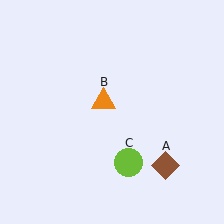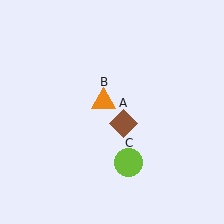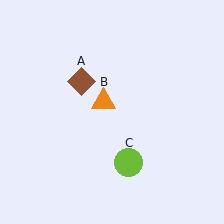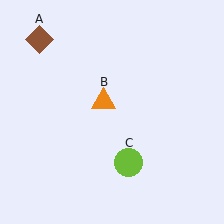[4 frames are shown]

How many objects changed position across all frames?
1 object changed position: brown diamond (object A).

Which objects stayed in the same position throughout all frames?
Orange triangle (object B) and lime circle (object C) remained stationary.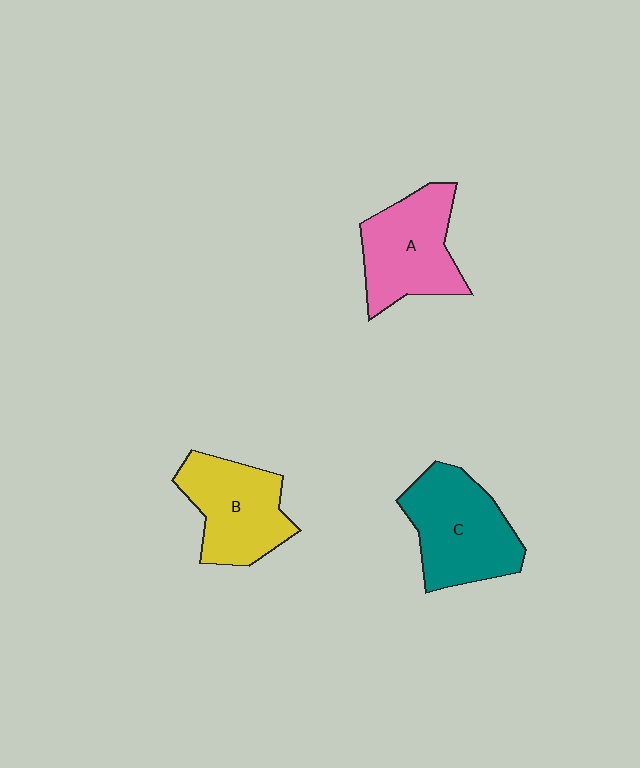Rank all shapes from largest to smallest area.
From largest to smallest: C (teal), A (pink), B (yellow).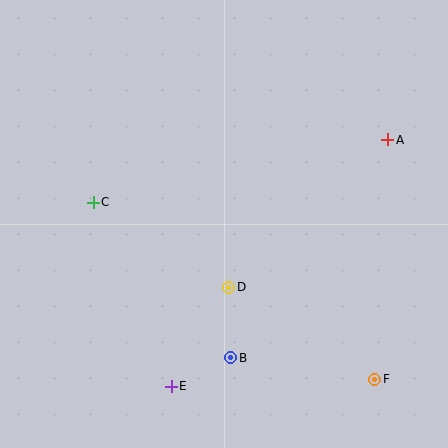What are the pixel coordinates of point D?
Point D is at (229, 287).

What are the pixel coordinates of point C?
Point C is at (93, 202).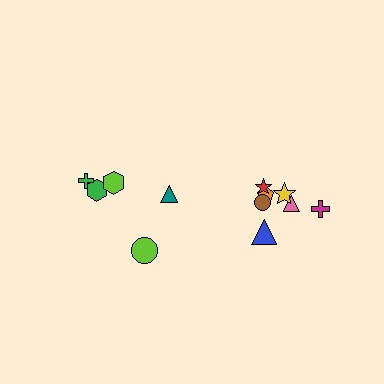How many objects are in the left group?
There are 5 objects.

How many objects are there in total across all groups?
There are 12 objects.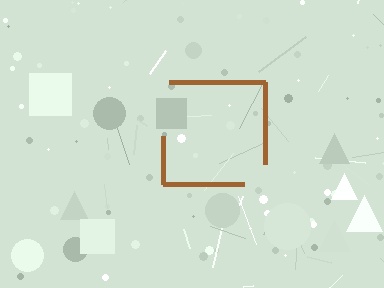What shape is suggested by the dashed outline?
The dashed outline suggests a square.